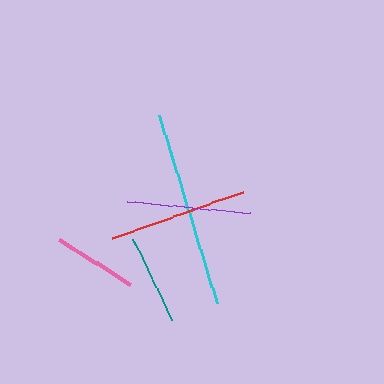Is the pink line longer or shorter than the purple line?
The purple line is longer than the pink line.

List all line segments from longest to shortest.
From longest to shortest: cyan, red, purple, teal, pink.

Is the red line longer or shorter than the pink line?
The red line is longer than the pink line.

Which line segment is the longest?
The cyan line is the longest at approximately 197 pixels.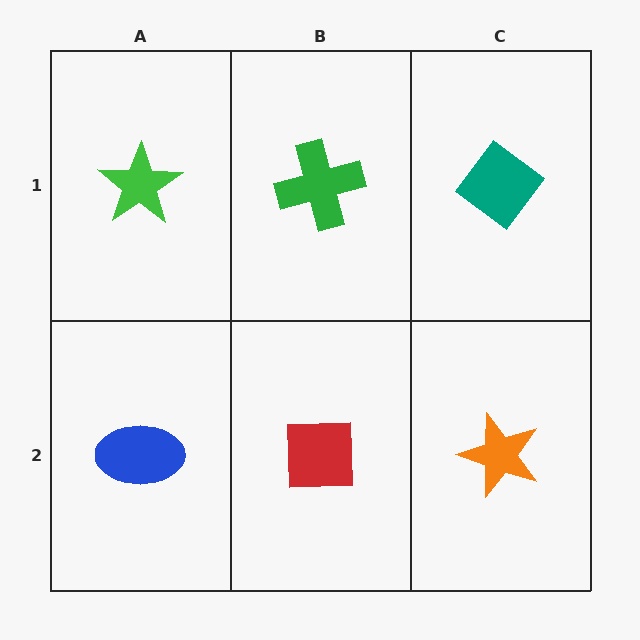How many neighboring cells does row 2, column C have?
2.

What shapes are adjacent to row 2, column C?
A teal diamond (row 1, column C), a red square (row 2, column B).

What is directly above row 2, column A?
A green star.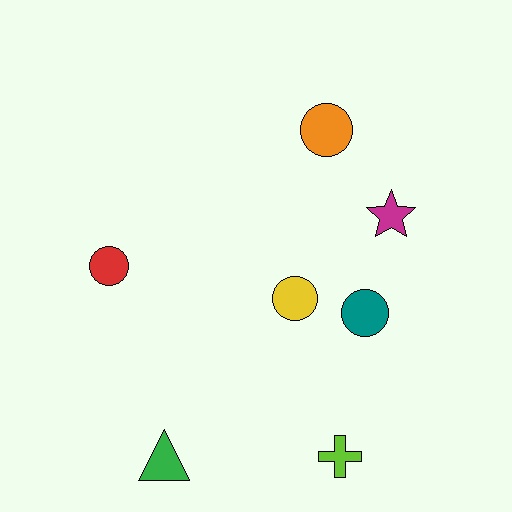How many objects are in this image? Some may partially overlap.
There are 7 objects.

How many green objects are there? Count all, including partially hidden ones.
There is 1 green object.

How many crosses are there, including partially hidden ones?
There is 1 cross.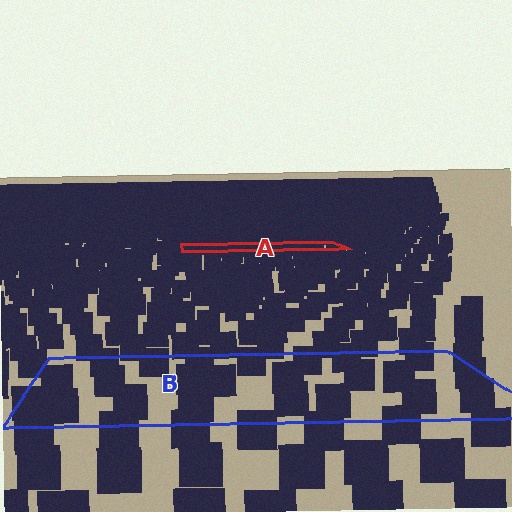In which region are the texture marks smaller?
The texture marks are smaller in region A, because it is farther away.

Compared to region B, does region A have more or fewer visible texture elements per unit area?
Region A has more texture elements per unit area — they are packed more densely because it is farther away.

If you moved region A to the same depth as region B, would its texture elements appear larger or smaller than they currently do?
They would appear larger. At a closer depth, the same texture elements are projected at a bigger on-screen size.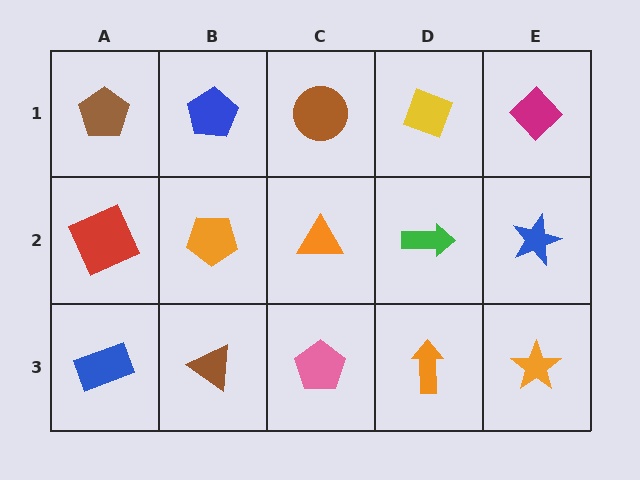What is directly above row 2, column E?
A magenta diamond.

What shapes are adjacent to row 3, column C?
An orange triangle (row 2, column C), a brown triangle (row 3, column B), an orange arrow (row 3, column D).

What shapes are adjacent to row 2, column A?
A brown pentagon (row 1, column A), a blue rectangle (row 3, column A), an orange pentagon (row 2, column B).